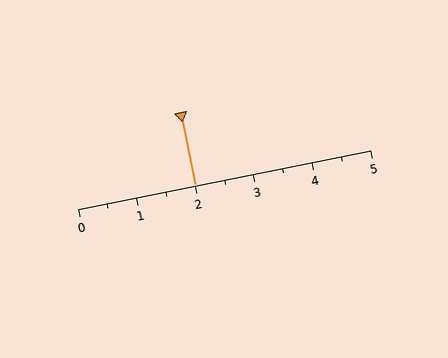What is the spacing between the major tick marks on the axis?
The major ticks are spaced 1 apart.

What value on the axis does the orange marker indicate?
The marker indicates approximately 2.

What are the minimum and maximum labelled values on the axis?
The axis runs from 0 to 5.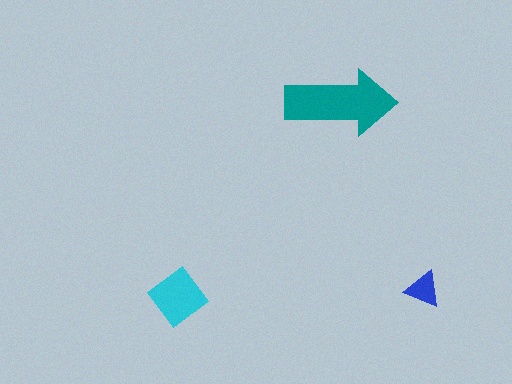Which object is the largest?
The teal arrow.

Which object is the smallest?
The blue triangle.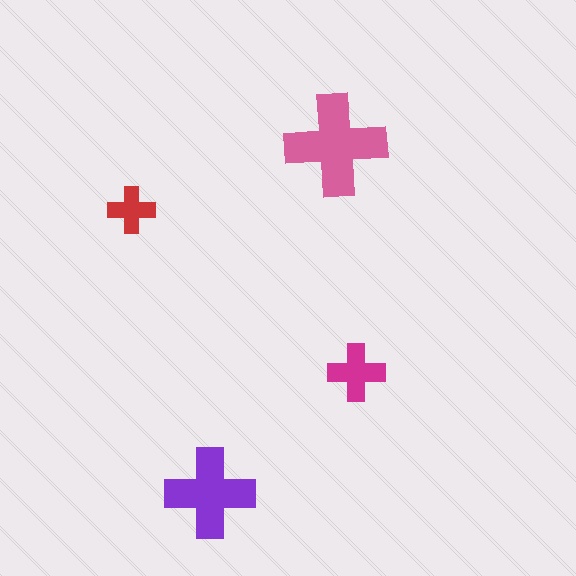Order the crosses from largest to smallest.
the pink one, the purple one, the magenta one, the red one.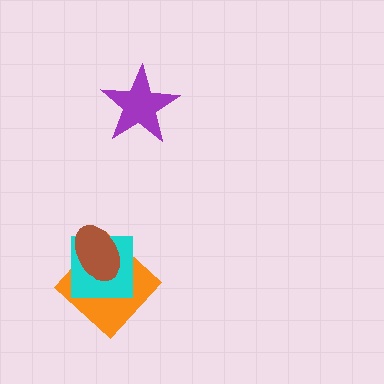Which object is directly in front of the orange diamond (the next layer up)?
The cyan square is directly in front of the orange diamond.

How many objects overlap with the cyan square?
2 objects overlap with the cyan square.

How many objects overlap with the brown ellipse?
2 objects overlap with the brown ellipse.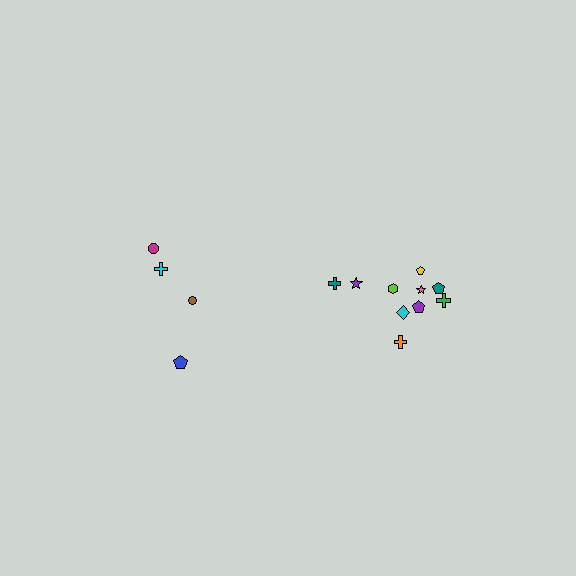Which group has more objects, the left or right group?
The right group.